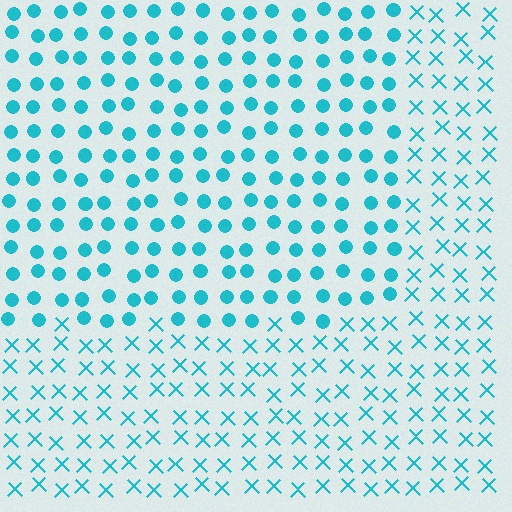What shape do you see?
I see a rectangle.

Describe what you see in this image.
The image is filled with small cyan elements arranged in a uniform grid. A rectangle-shaped region contains circles, while the surrounding area contains X marks. The boundary is defined purely by the change in element shape.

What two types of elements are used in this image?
The image uses circles inside the rectangle region and X marks outside it.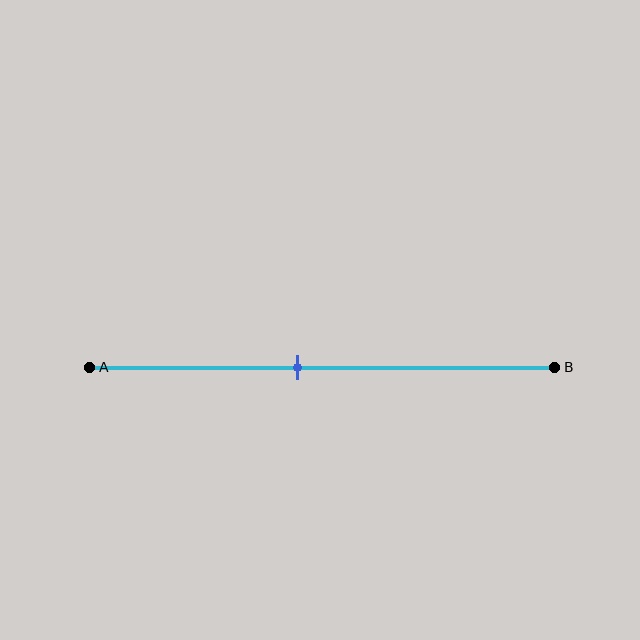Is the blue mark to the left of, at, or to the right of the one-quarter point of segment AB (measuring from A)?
The blue mark is to the right of the one-quarter point of segment AB.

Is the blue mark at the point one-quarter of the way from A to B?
No, the mark is at about 45% from A, not at the 25% one-quarter point.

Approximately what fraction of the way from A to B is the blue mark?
The blue mark is approximately 45% of the way from A to B.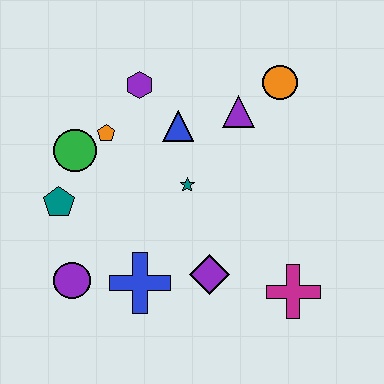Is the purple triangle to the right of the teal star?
Yes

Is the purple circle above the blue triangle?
No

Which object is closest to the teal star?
The blue triangle is closest to the teal star.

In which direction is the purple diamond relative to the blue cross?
The purple diamond is to the right of the blue cross.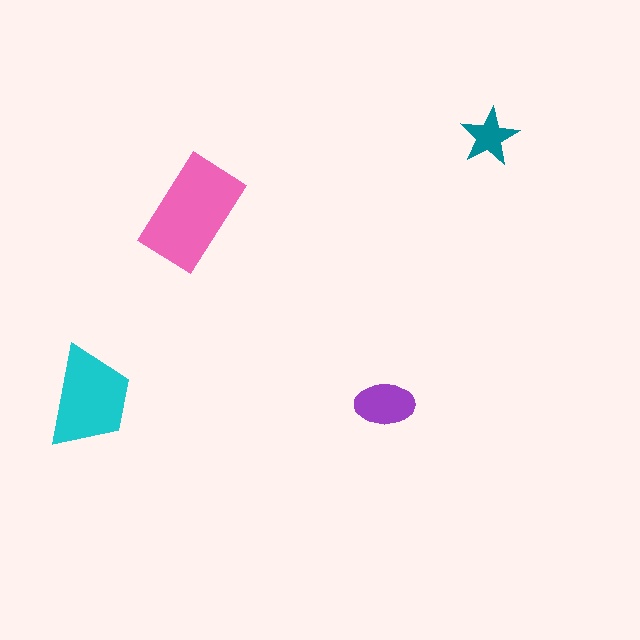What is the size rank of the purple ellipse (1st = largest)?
3rd.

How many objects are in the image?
There are 4 objects in the image.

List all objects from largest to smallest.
The pink rectangle, the cyan trapezoid, the purple ellipse, the teal star.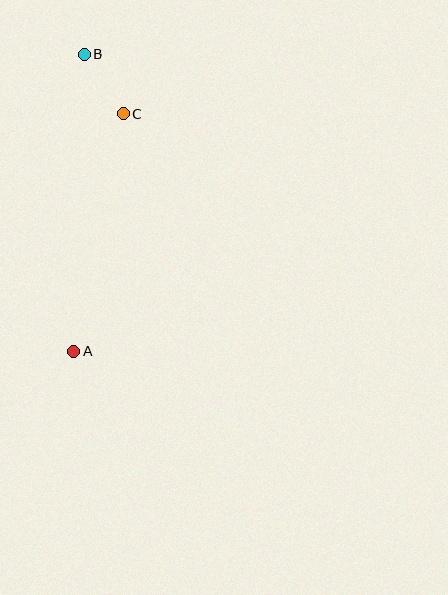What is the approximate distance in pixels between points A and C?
The distance between A and C is approximately 243 pixels.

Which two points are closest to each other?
Points B and C are closest to each other.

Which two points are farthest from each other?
Points A and B are farthest from each other.